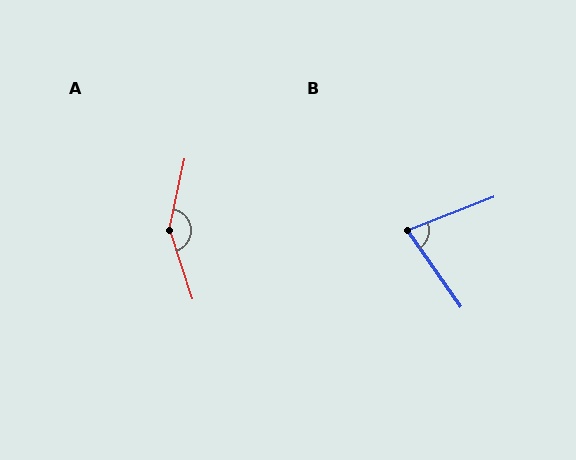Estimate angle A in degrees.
Approximately 150 degrees.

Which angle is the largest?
A, at approximately 150 degrees.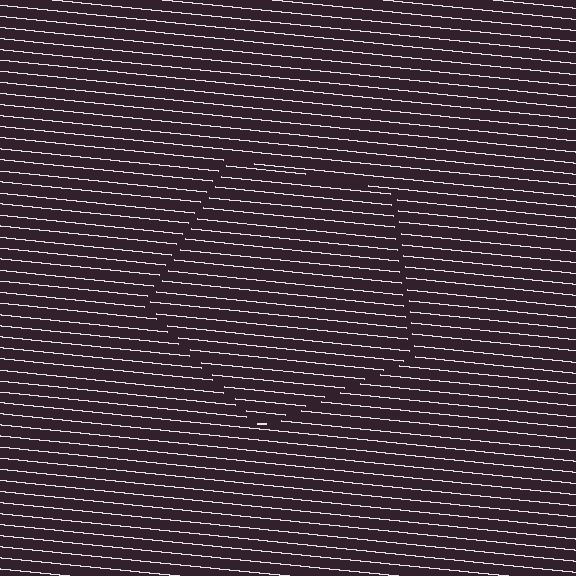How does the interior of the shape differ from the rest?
The interior of the shape contains the same grating, shifted by half a period — the contour is defined by the phase discontinuity where line-ends from the inner and outer gratings abut.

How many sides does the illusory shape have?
5 sides — the line-ends trace a pentagon.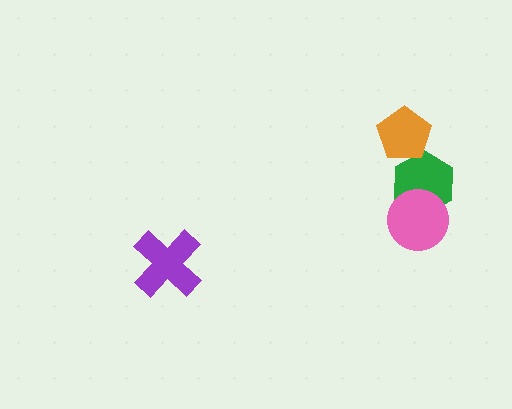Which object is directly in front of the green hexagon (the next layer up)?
The pink circle is directly in front of the green hexagon.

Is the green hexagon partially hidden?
Yes, it is partially covered by another shape.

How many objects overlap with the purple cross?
0 objects overlap with the purple cross.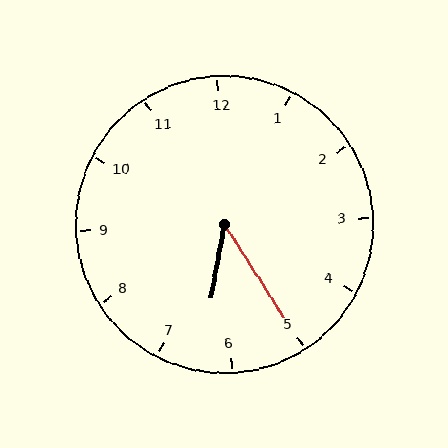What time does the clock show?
6:25.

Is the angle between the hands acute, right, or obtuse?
It is acute.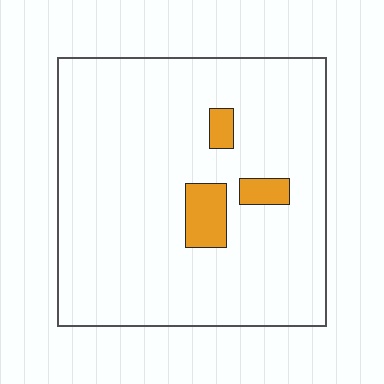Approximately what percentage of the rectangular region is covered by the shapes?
Approximately 5%.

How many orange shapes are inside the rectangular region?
3.